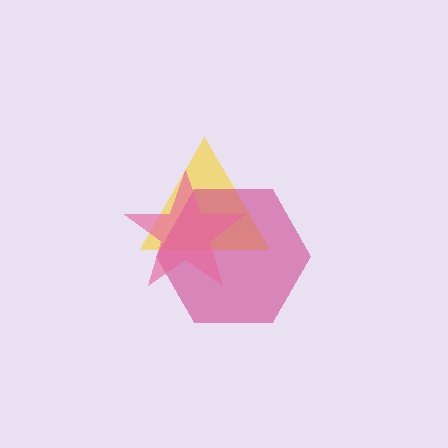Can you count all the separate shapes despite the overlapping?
Yes, there are 3 separate shapes.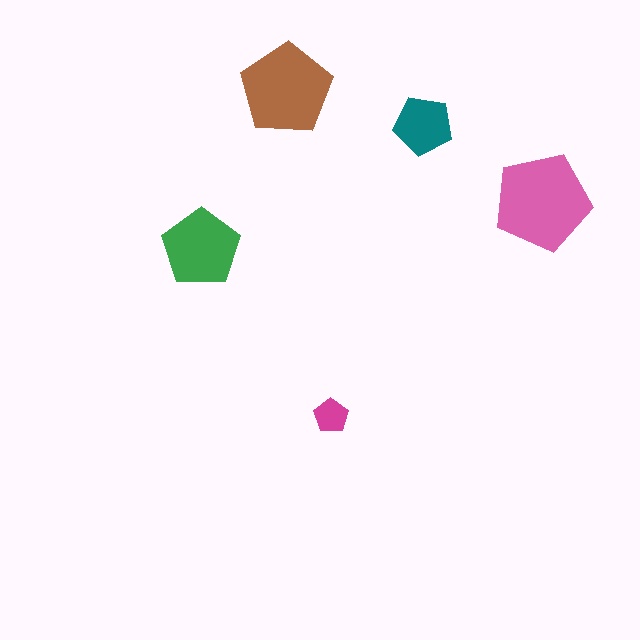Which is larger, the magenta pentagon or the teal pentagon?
The teal one.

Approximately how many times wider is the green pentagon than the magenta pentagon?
About 2.5 times wider.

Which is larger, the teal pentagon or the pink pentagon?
The pink one.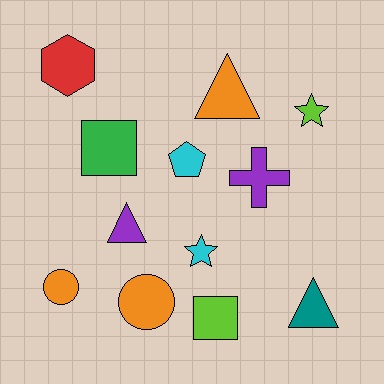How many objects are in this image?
There are 12 objects.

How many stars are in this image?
There are 2 stars.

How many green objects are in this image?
There is 1 green object.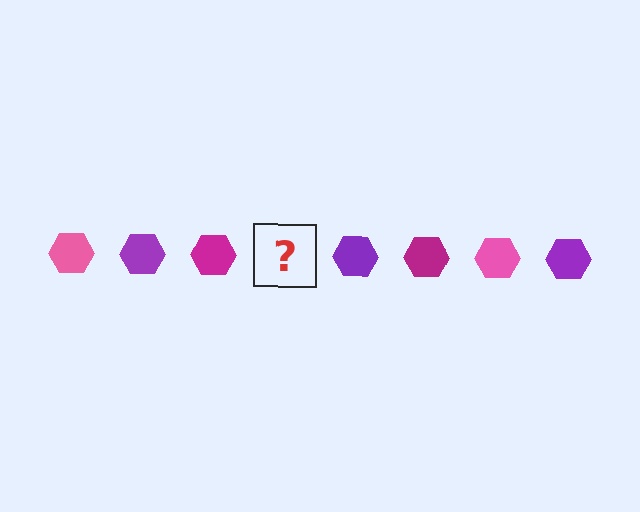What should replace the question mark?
The question mark should be replaced with a pink hexagon.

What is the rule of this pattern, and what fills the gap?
The rule is that the pattern cycles through pink, purple, magenta hexagons. The gap should be filled with a pink hexagon.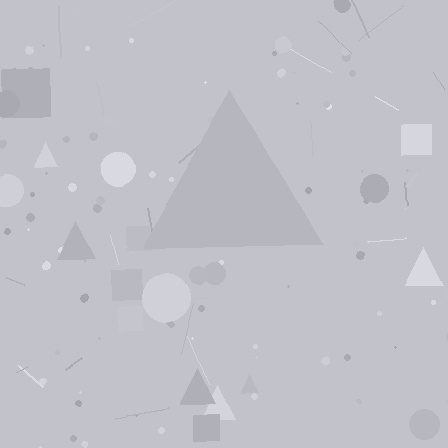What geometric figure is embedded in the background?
A triangle is embedded in the background.